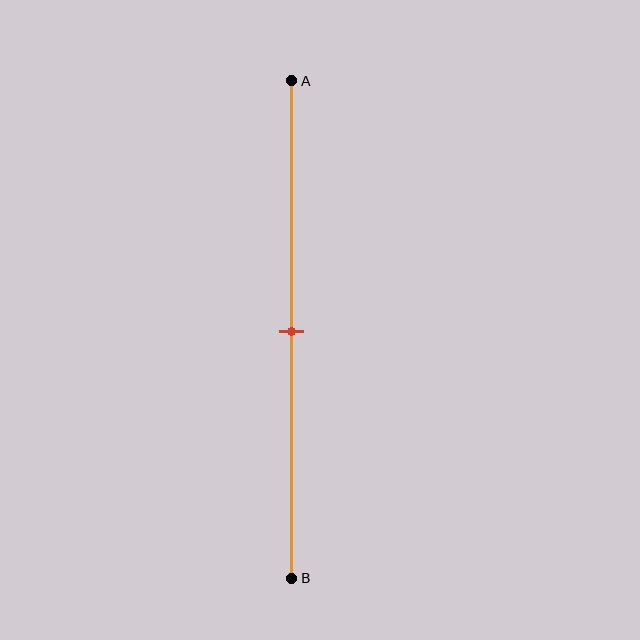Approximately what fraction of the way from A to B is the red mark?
The red mark is approximately 50% of the way from A to B.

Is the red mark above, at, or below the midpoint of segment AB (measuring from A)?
The red mark is approximately at the midpoint of segment AB.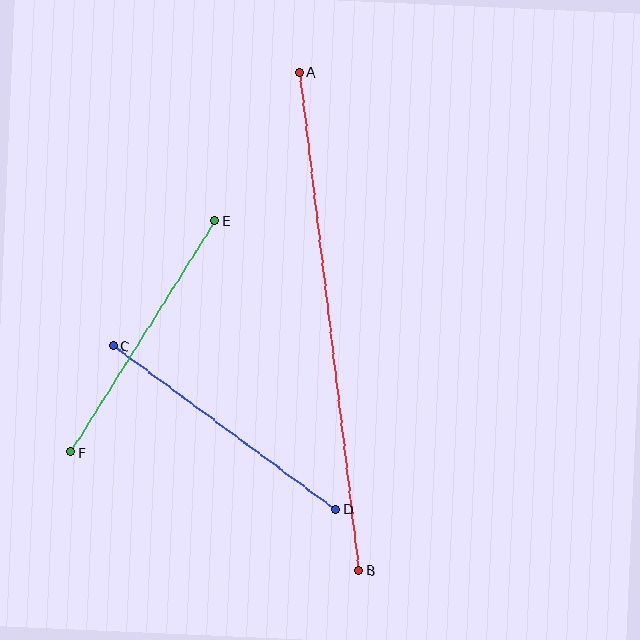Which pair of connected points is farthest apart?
Points A and B are farthest apart.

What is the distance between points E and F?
The distance is approximately 273 pixels.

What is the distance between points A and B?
The distance is approximately 502 pixels.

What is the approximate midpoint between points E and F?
The midpoint is at approximately (143, 336) pixels.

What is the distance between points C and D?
The distance is approximately 276 pixels.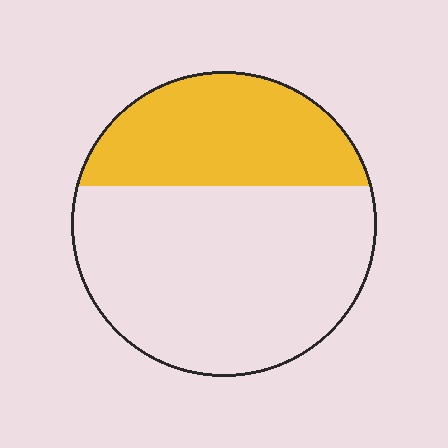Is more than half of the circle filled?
No.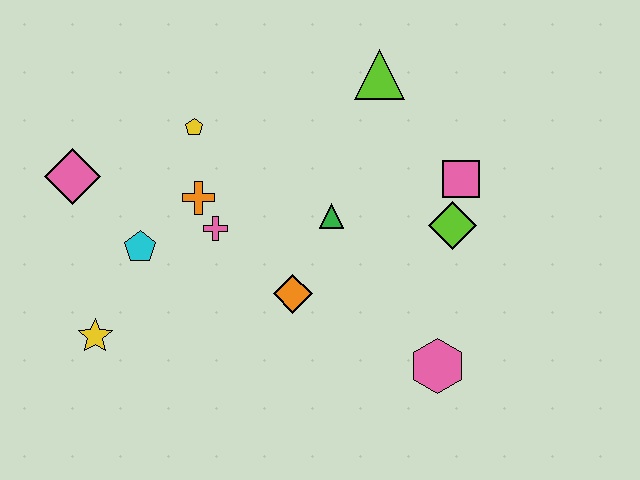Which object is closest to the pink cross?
The orange cross is closest to the pink cross.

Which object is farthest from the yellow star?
The pink square is farthest from the yellow star.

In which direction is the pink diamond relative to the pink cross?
The pink diamond is to the left of the pink cross.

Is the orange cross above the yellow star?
Yes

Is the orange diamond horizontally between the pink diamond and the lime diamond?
Yes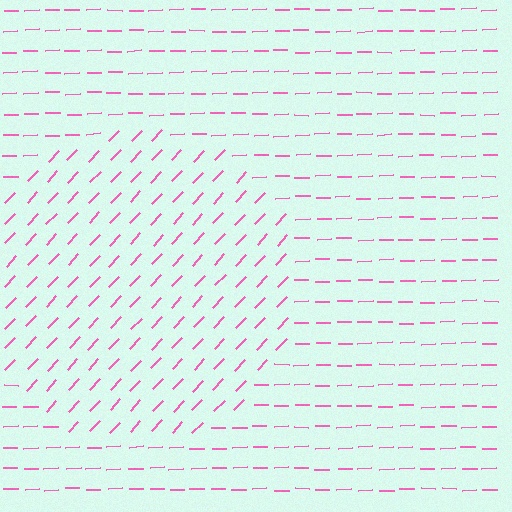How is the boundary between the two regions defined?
The boundary is defined purely by a change in line orientation (approximately 45 degrees difference). All lines are the same color and thickness.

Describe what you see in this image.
The image is filled with small pink line segments. A circle region in the image has lines oriented differently from the surrounding lines, creating a visible texture boundary.